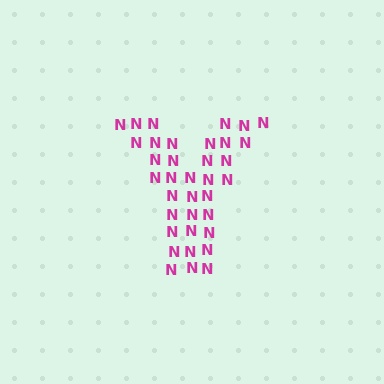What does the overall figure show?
The overall figure shows the letter Y.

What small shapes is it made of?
It is made of small letter N's.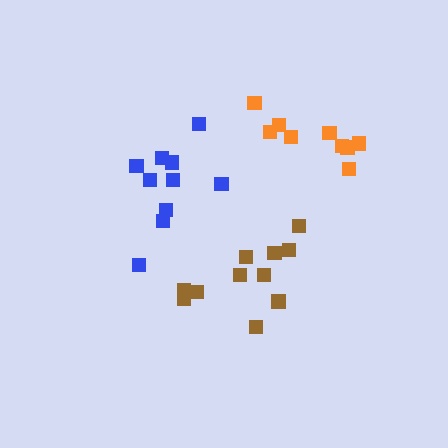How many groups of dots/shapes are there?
There are 3 groups.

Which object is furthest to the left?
The blue cluster is leftmost.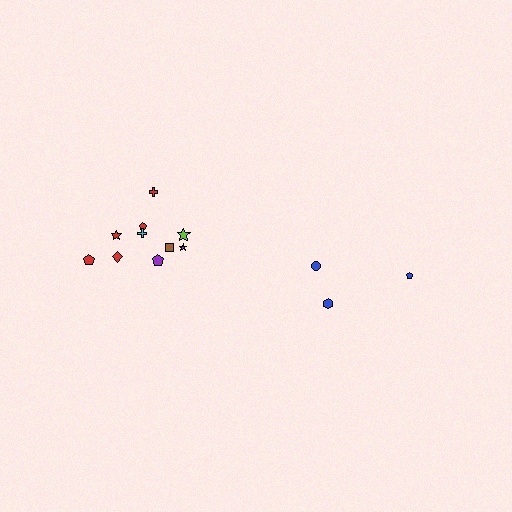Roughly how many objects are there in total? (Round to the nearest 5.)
Roughly 15 objects in total.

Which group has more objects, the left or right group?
The left group.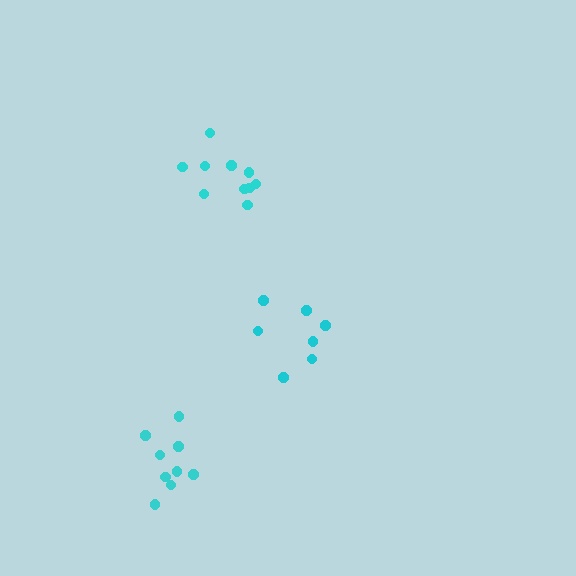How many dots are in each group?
Group 1: 10 dots, Group 2: 7 dots, Group 3: 9 dots (26 total).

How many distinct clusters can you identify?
There are 3 distinct clusters.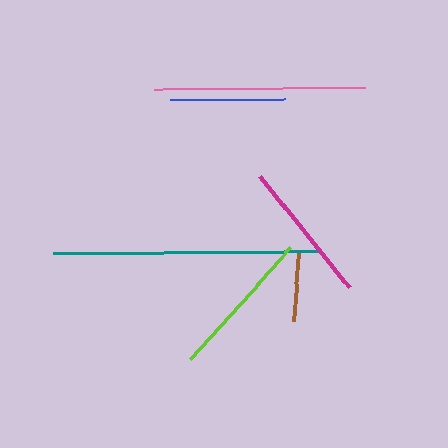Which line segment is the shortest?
The brown line is the shortest at approximately 67 pixels.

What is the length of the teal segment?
The teal segment is approximately 266 pixels long.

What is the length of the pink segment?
The pink segment is approximately 211 pixels long.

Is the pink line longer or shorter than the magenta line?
The pink line is longer than the magenta line.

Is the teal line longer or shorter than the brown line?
The teal line is longer than the brown line.